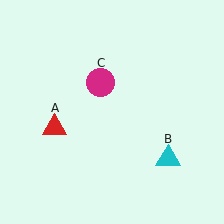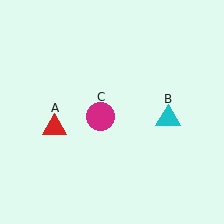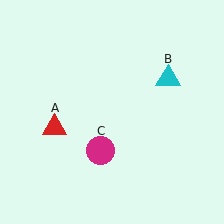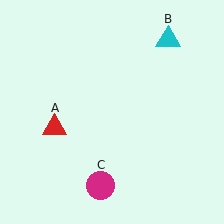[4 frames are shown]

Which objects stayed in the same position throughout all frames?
Red triangle (object A) remained stationary.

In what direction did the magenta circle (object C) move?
The magenta circle (object C) moved down.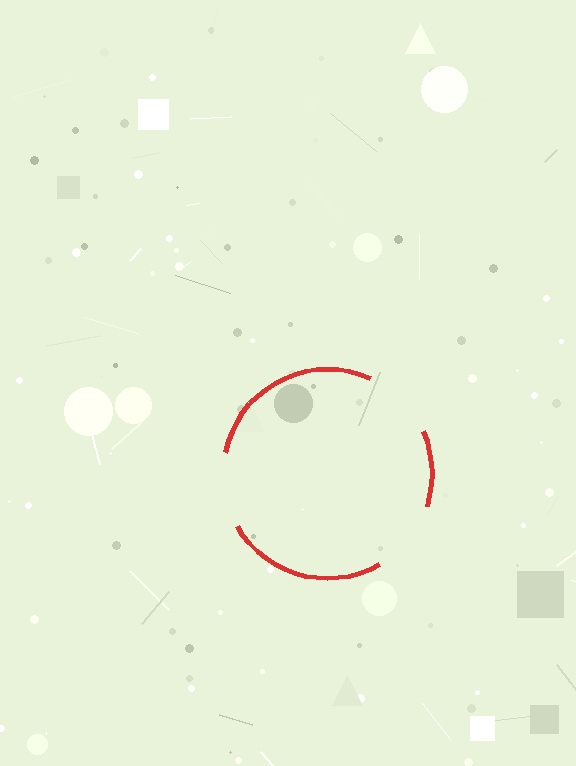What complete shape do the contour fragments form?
The contour fragments form a circle.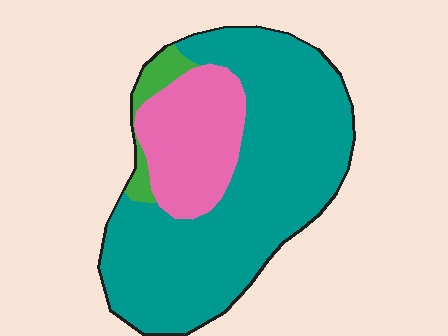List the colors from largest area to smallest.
From largest to smallest: teal, pink, green.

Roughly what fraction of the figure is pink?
Pink takes up less than a quarter of the figure.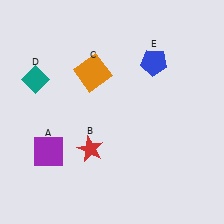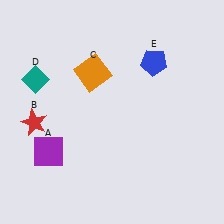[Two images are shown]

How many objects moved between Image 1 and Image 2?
1 object moved between the two images.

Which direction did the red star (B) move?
The red star (B) moved left.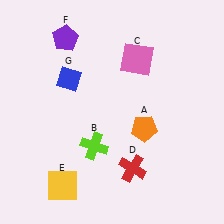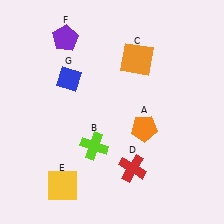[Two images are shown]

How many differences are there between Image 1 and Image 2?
There is 1 difference between the two images.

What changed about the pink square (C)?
In Image 1, C is pink. In Image 2, it changed to orange.